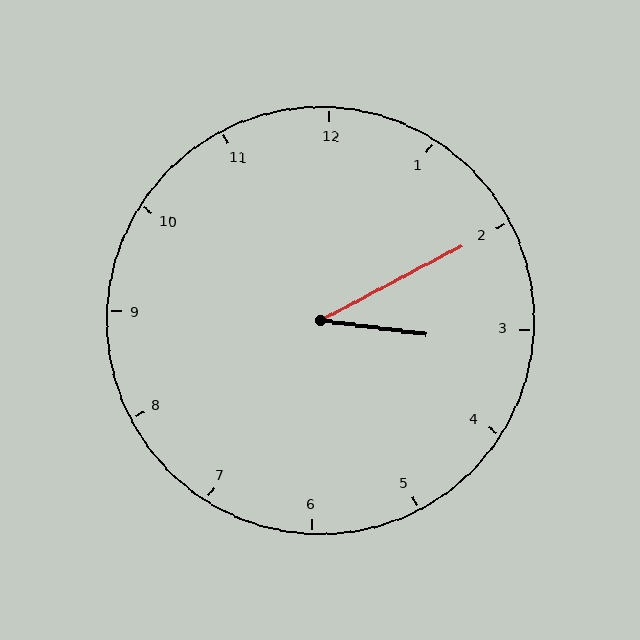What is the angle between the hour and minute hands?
Approximately 35 degrees.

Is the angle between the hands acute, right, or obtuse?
It is acute.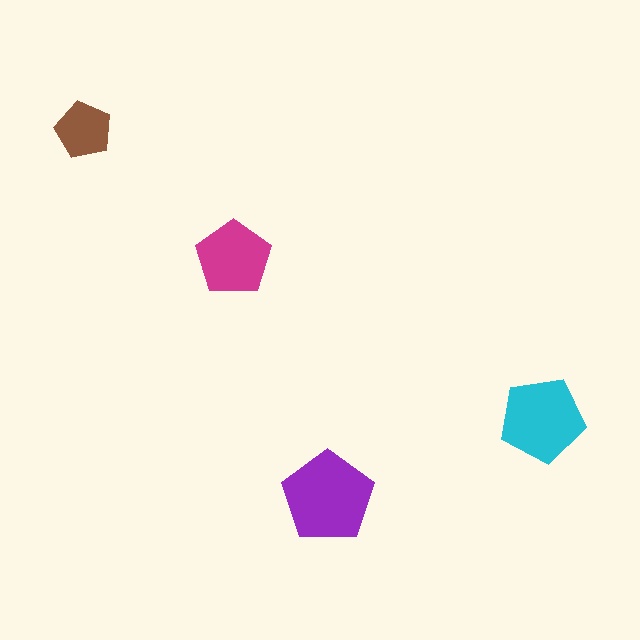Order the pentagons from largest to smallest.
the purple one, the cyan one, the magenta one, the brown one.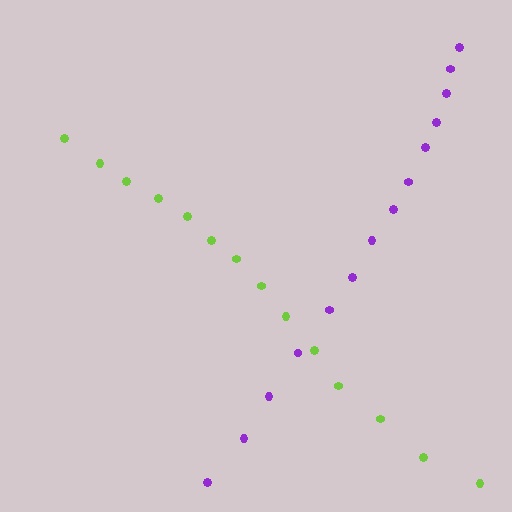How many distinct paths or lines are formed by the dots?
There are 2 distinct paths.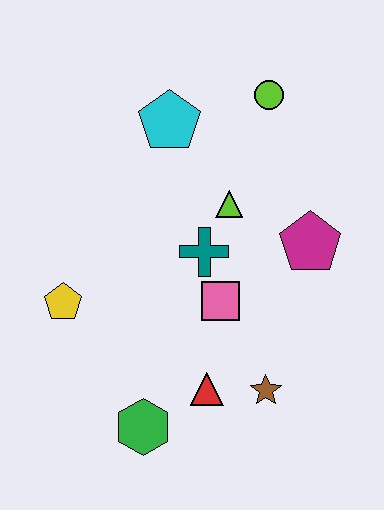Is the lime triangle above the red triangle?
Yes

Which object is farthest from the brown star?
The lime circle is farthest from the brown star.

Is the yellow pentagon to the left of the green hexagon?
Yes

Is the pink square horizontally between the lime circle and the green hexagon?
Yes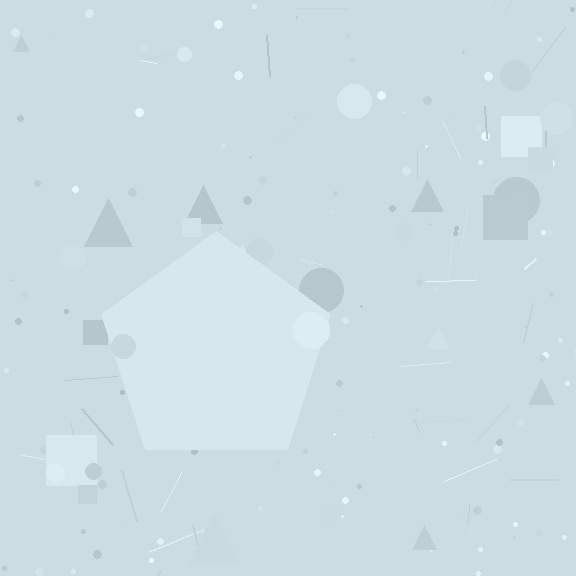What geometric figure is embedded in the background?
A pentagon is embedded in the background.